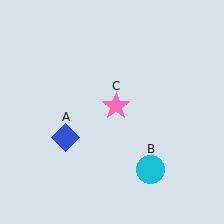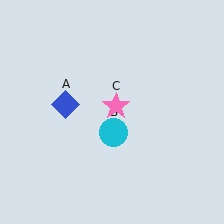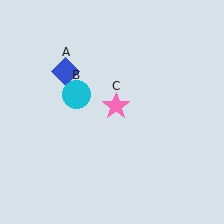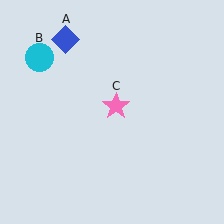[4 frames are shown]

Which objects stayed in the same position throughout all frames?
Pink star (object C) remained stationary.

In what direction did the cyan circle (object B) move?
The cyan circle (object B) moved up and to the left.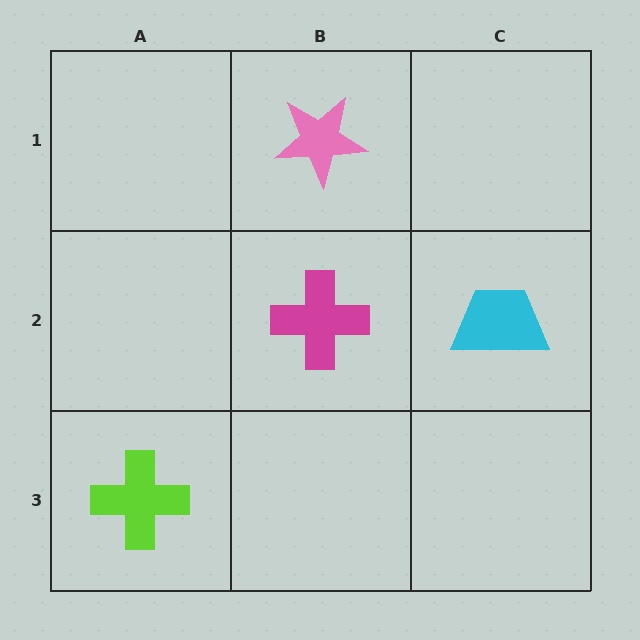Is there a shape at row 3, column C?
No, that cell is empty.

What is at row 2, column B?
A magenta cross.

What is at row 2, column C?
A cyan trapezoid.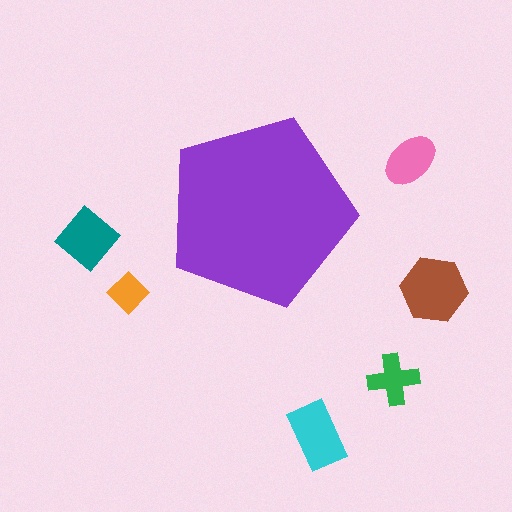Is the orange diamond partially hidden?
No, the orange diamond is fully visible.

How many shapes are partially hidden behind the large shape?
0 shapes are partially hidden.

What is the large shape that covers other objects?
A purple pentagon.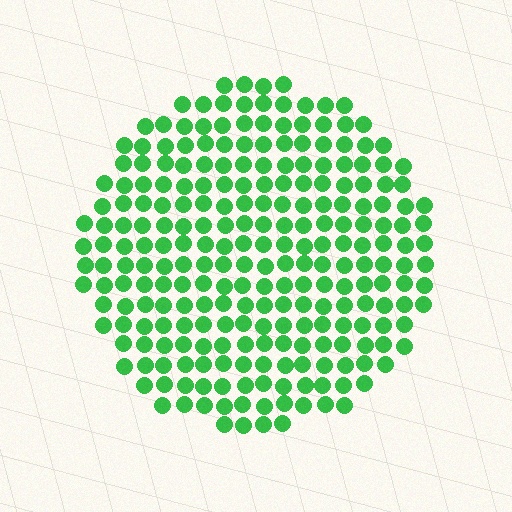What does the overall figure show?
The overall figure shows a circle.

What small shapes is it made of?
It is made of small circles.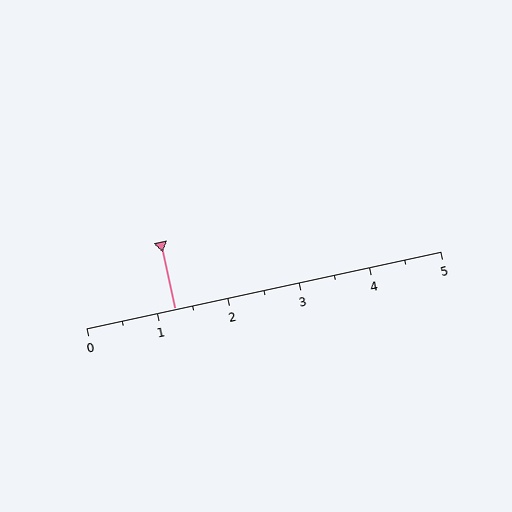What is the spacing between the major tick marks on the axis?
The major ticks are spaced 1 apart.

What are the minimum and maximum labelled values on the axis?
The axis runs from 0 to 5.